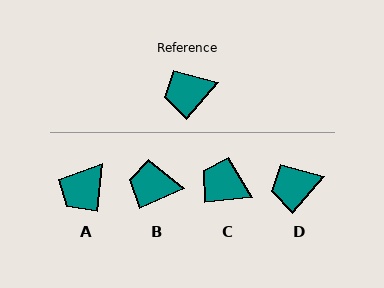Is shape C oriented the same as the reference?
No, it is off by about 43 degrees.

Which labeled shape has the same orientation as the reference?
D.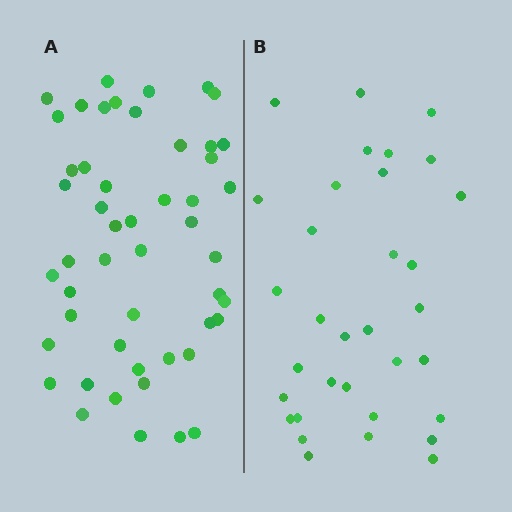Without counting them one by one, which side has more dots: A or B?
Region A (the left region) has more dots.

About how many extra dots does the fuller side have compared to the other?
Region A has approximately 15 more dots than region B.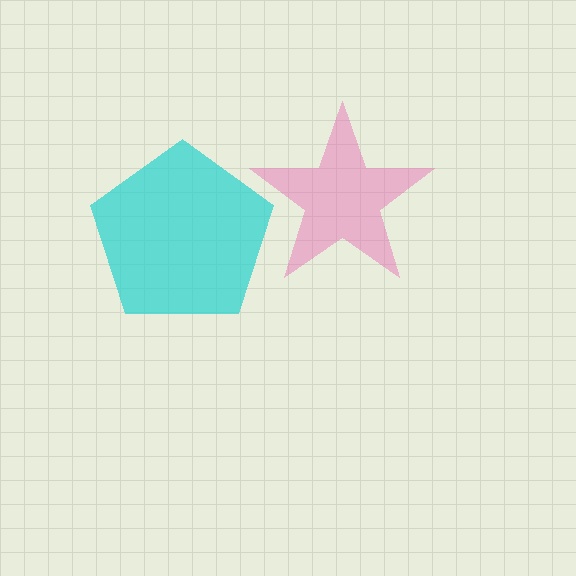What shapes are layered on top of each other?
The layered shapes are: a cyan pentagon, a pink star.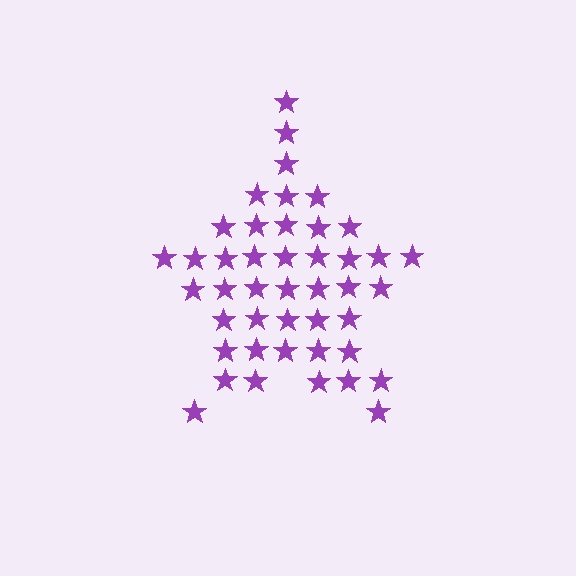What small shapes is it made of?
It is made of small stars.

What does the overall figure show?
The overall figure shows a star.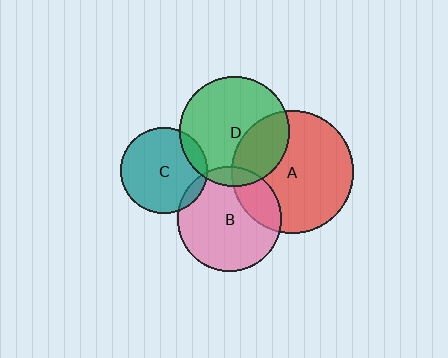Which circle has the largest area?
Circle A (red).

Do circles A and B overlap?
Yes.